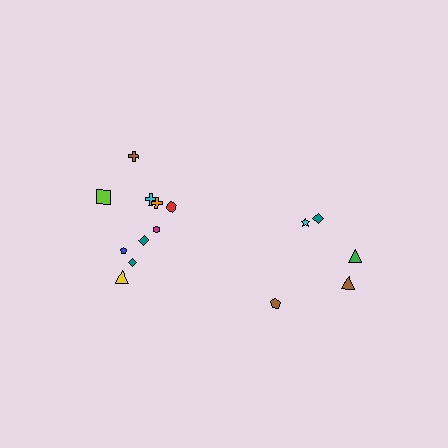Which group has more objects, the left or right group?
The left group.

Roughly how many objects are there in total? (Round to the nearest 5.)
Roughly 15 objects in total.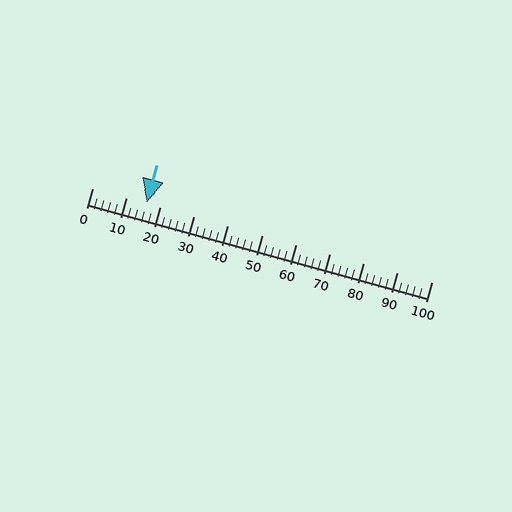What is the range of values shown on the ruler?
The ruler shows values from 0 to 100.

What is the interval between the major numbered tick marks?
The major tick marks are spaced 10 units apart.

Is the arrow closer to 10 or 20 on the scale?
The arrow is closer to 20.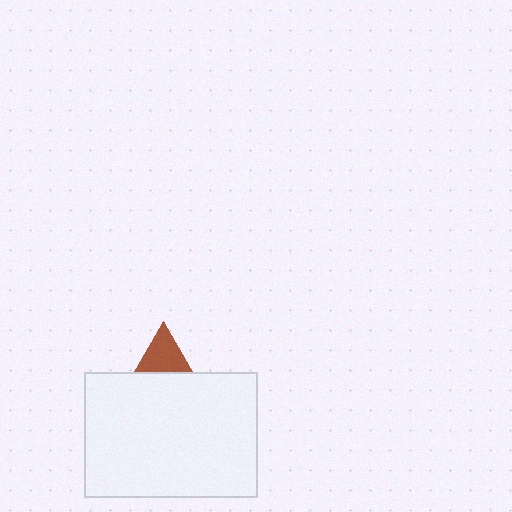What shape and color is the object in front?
The object in front is a white rectangle.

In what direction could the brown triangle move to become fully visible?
The brown triangle could move up. That would shift it out from behind the white rectangle entirely.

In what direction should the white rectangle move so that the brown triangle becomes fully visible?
The white rectangle should move down. That is the shortest direction to clear the overlap and leave the brown triangle fully visible.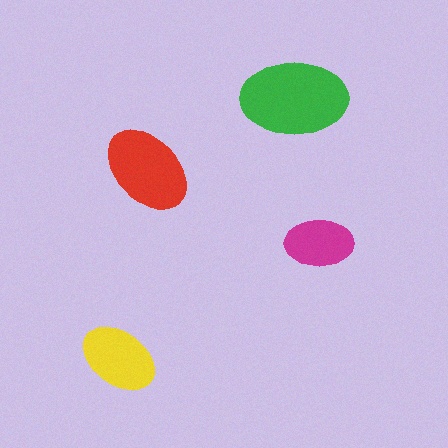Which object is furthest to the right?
The magenta ellipse is rightmost.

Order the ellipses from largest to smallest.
the green one, the red one, the yellow one, the magenta one.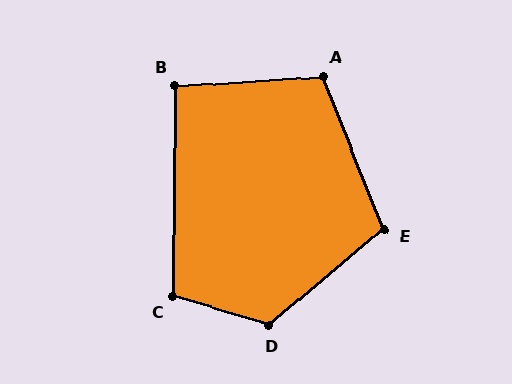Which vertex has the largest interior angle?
D, at approximately 124 degrees.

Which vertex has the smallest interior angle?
B, at approximately 94 degrees.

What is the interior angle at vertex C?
Approximately 106 degrees (obtuse).